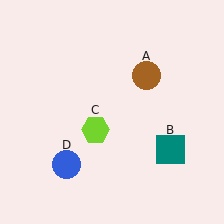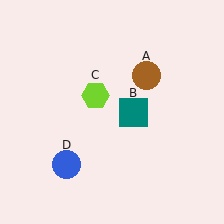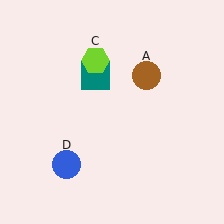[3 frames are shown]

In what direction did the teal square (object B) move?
The teal square (object B) moved up and to the left.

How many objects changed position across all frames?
2 objects changed position: teal square (object B), lime hexagon (object C).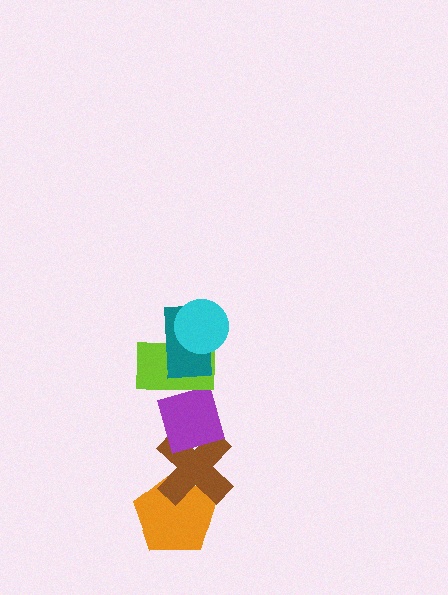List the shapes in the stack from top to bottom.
From top to bottom: the cyan circle, the teal rectangle, the lime rectangle, the purple diamond, the brown cross, the orange pentagon.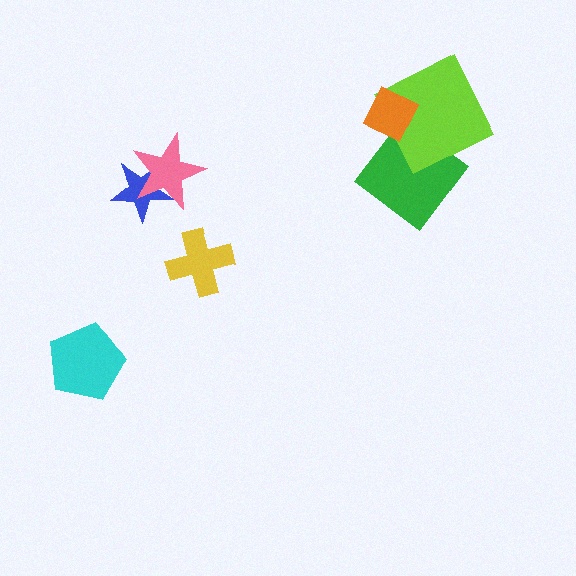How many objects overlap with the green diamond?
1 object overlaps with the green diamond.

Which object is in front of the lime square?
The orange diamond is in front of the lime square.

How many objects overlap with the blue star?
1 object overlaps with the blue star.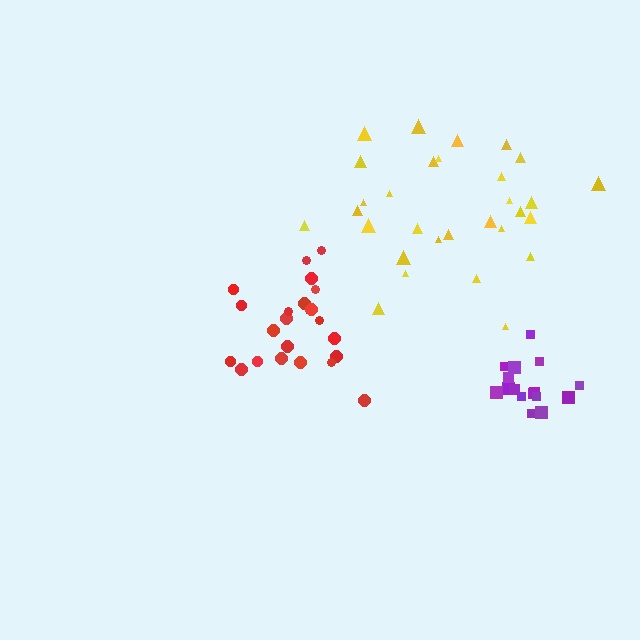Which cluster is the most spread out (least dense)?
Yellow.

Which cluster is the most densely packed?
Purple.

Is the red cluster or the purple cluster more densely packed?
Purple.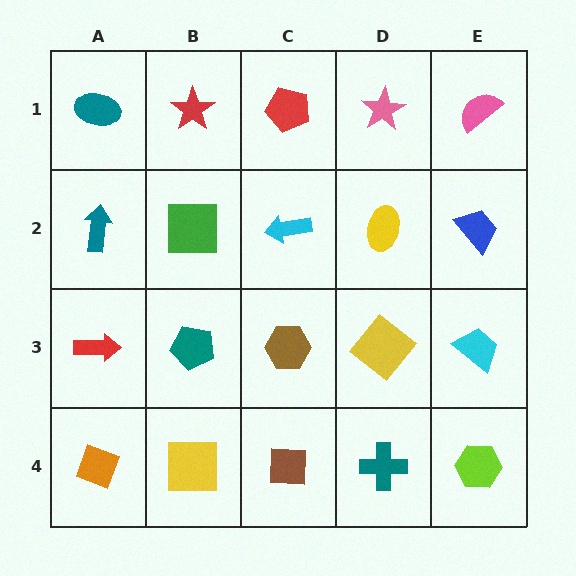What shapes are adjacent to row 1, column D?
A yellow ellipse (row 2, column D), a red pentagon (row 1, column C), a pink semicircle (row 1, column E).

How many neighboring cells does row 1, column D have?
3.